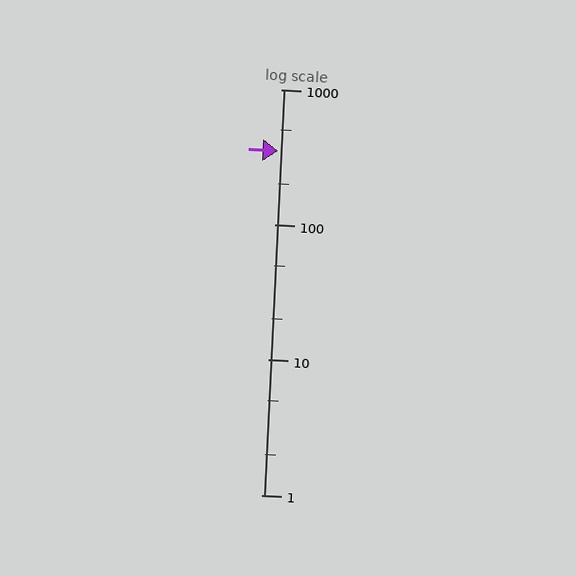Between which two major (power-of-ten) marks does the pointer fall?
The pointer is between 100 and 1000.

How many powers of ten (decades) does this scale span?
The scale spans 3 decades, from 1 to 1000.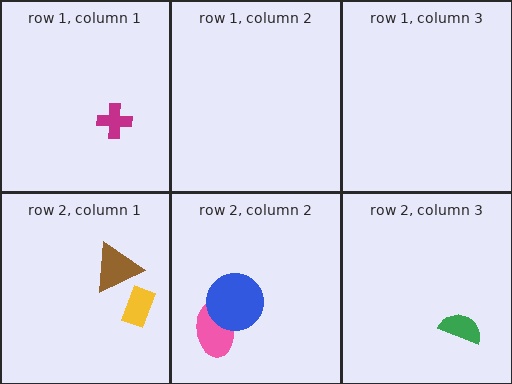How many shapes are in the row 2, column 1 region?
2.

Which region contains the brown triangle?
The row 2, column 1 region.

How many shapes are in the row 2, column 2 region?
2.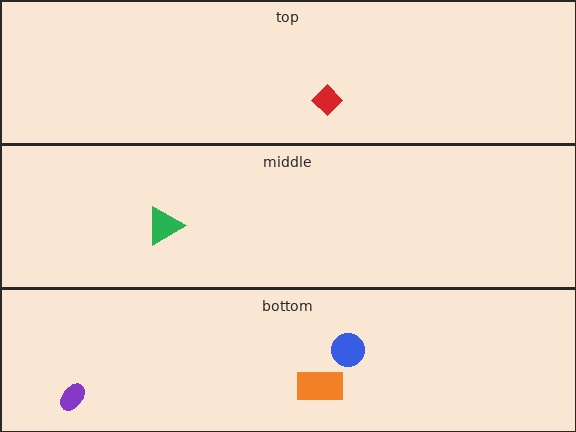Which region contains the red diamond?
The top region.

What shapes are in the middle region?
The green triangle.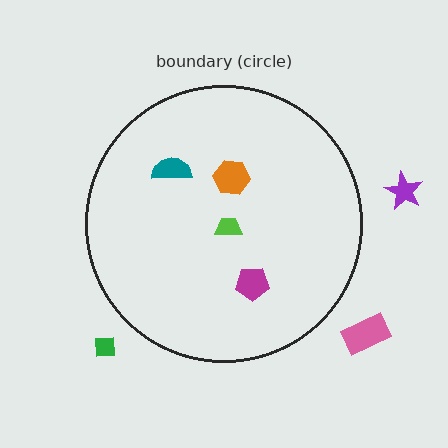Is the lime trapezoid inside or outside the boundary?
Inside.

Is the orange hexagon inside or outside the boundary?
Inside.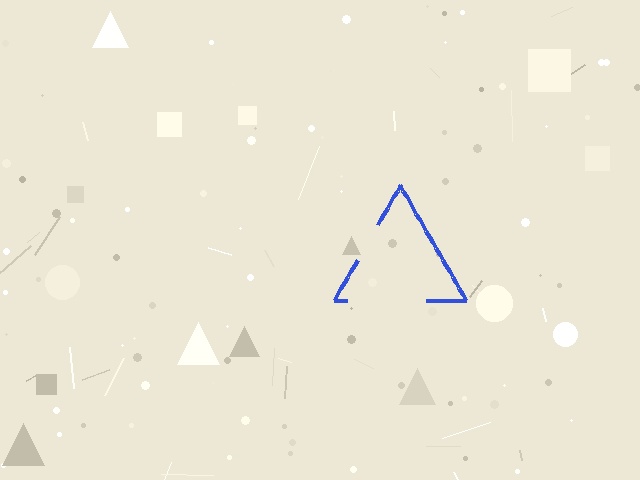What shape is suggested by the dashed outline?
The dashed outline suggests a triangle.